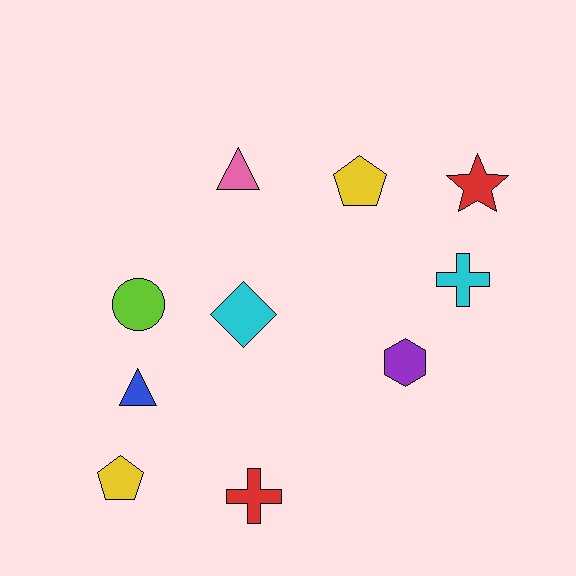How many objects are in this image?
There are 10 objects.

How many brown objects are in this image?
There are no brown objects.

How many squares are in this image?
There are no squares.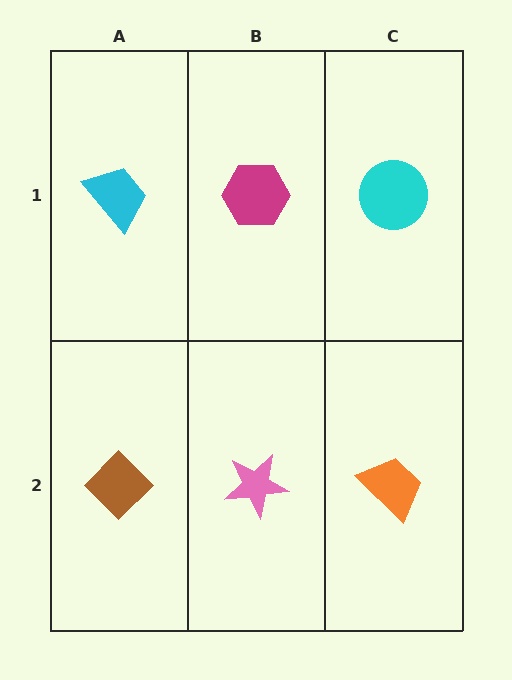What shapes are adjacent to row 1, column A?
A brown diamond (row 2, column A), a magenta hexagon (row 1, column B).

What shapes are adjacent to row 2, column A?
A cyan trapezoid (row 1, column A), a pink star (row 2, column B).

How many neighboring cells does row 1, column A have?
2.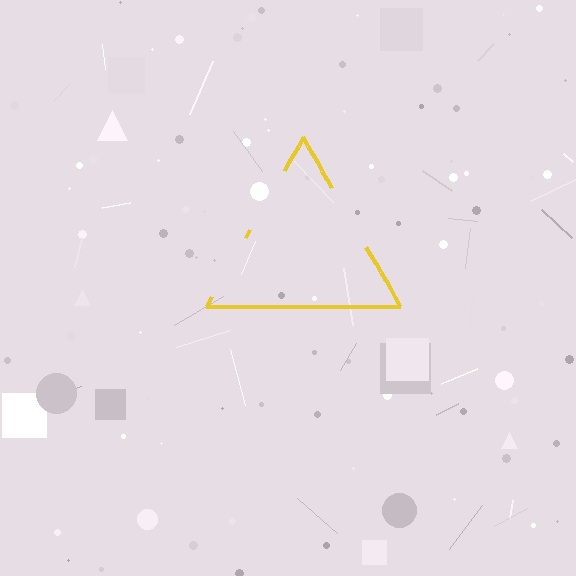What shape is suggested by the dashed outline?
The dashed outline suggests a triangle.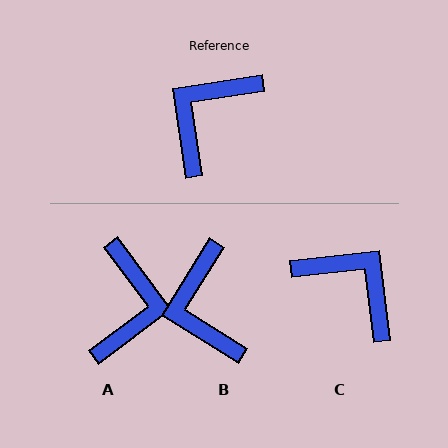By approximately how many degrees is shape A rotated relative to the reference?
Approximately 152 degrees clockwise.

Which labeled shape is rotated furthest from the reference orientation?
A, about 152 degrees away.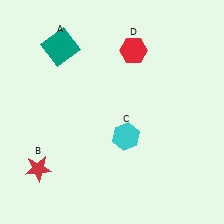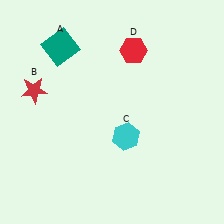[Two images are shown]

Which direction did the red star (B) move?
The red star (B) moved up.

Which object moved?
The red star (B) moved up.